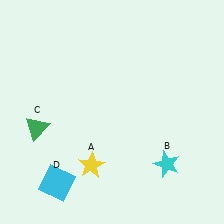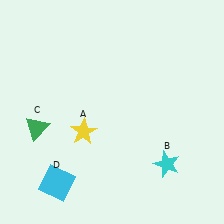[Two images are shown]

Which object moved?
The yellow star (A) moved up.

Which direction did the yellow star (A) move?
The yellow star (A) moved up.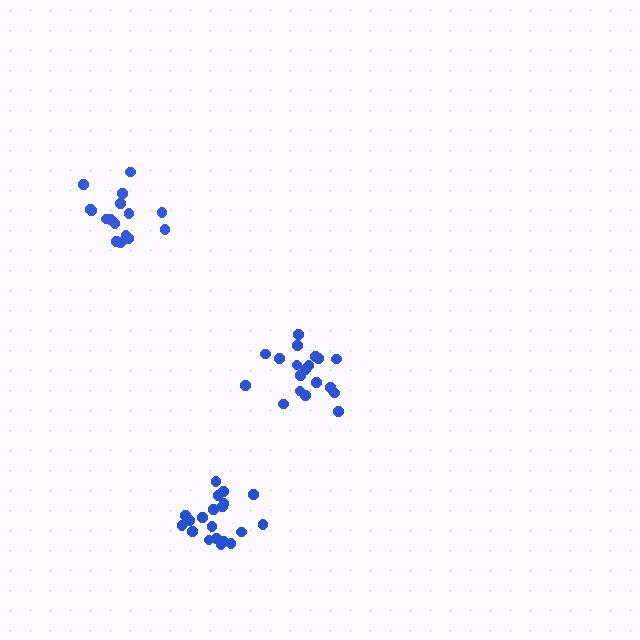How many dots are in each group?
Group 1: 16 dots, Group 2: 19 dots, Group 3: 20 dots (55 total).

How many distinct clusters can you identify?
There are 3 distinct clusters.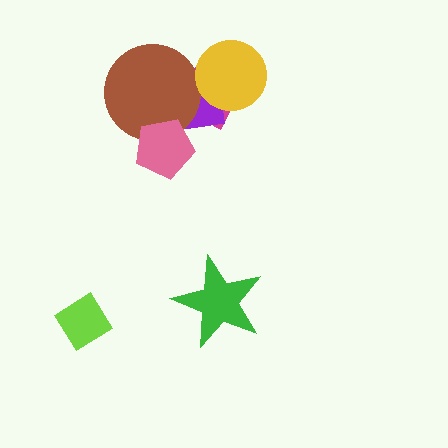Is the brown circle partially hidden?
Yes, it is partially covered by another shape.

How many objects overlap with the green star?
0 objects overlap with the green star.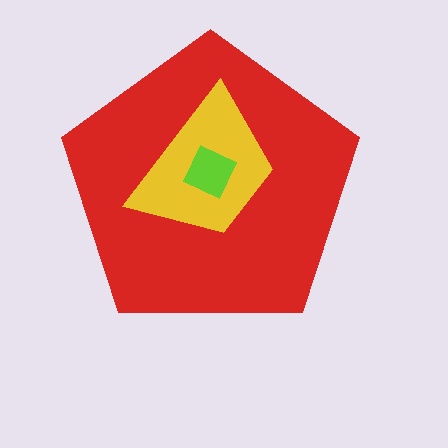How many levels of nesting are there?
3.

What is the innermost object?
The lime square.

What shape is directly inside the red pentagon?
The yellow trapezoid.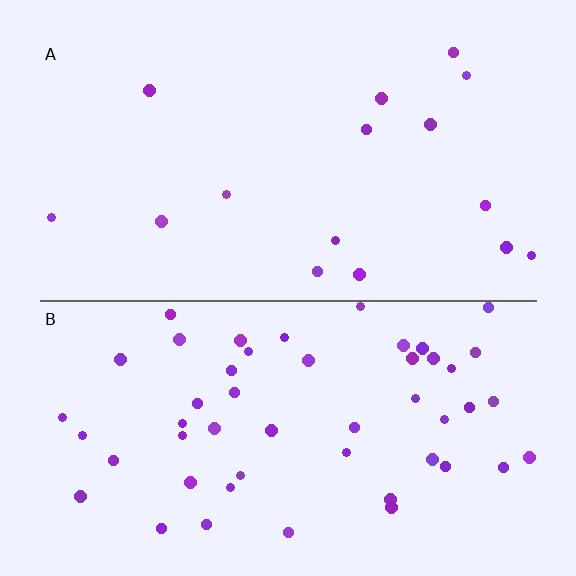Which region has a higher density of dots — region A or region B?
B (the bottom).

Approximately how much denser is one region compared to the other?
Approximately 3.2× — region B over region A.